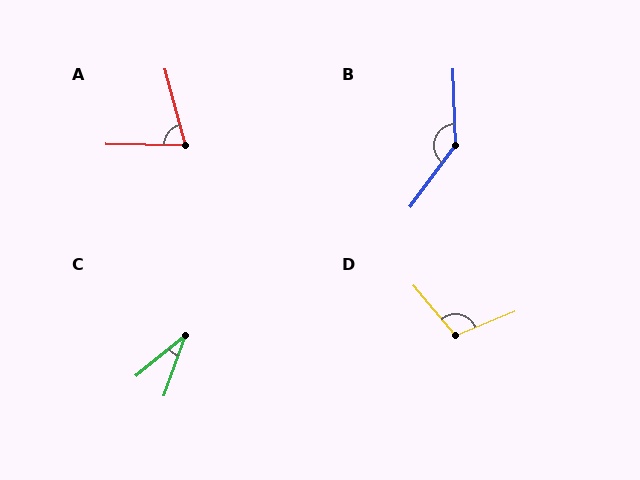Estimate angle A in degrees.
Approximately 74 degrees.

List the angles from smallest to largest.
C (31°), A (74°), D (108°), B (142°).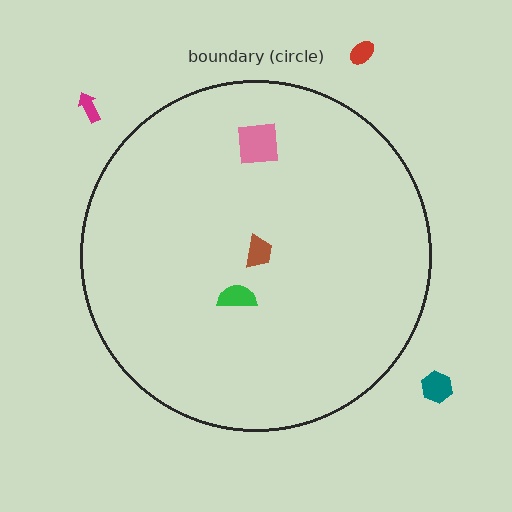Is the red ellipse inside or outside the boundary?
Outside.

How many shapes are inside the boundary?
3 inside, 3 outside.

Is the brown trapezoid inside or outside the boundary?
Inside.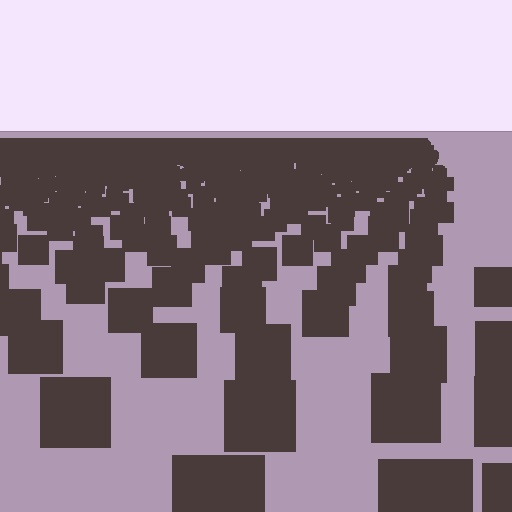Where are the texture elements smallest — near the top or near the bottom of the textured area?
Near the top.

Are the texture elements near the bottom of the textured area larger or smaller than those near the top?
Larger. Near the bottom, elements are closer to the viewer and appear at a bigger on-screen size.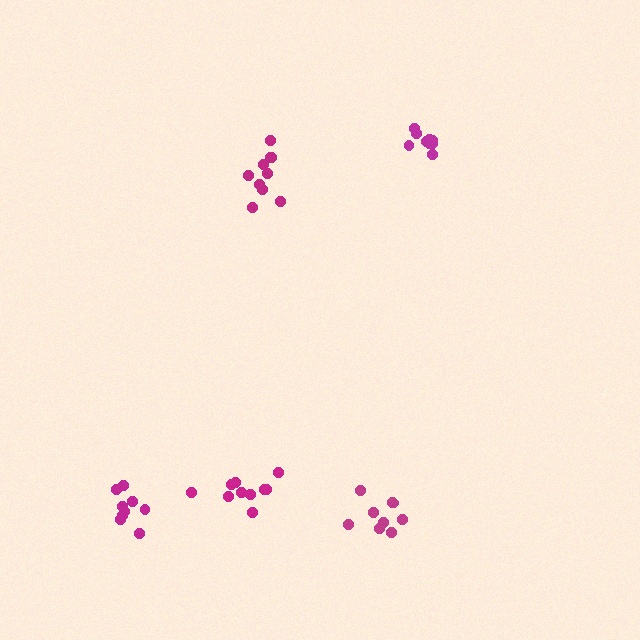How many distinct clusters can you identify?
There are 5 distinct clusters.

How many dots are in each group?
Group 1: 9 dots, Group 2: 10 dots, Group 3: 9 dots, Group 4: 9 dots, Group 5: 10 dots (47 total).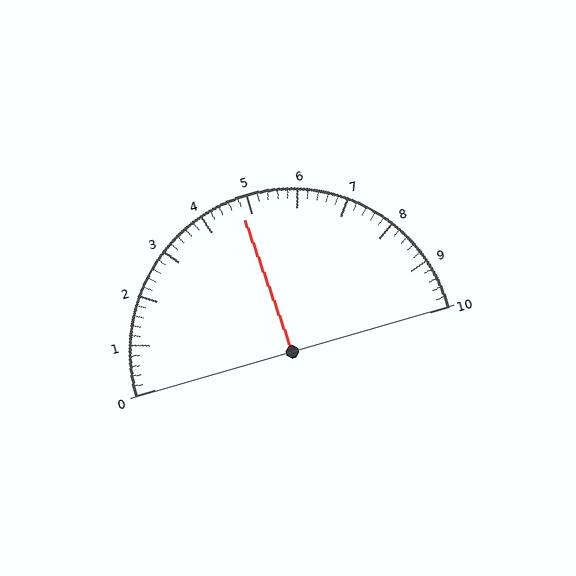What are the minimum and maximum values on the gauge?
The gauge ranges from 0 to 10.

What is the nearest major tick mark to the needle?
The nearest major tick mark is 5.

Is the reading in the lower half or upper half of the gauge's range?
The reading is in the lower half of the range (0 to 10).